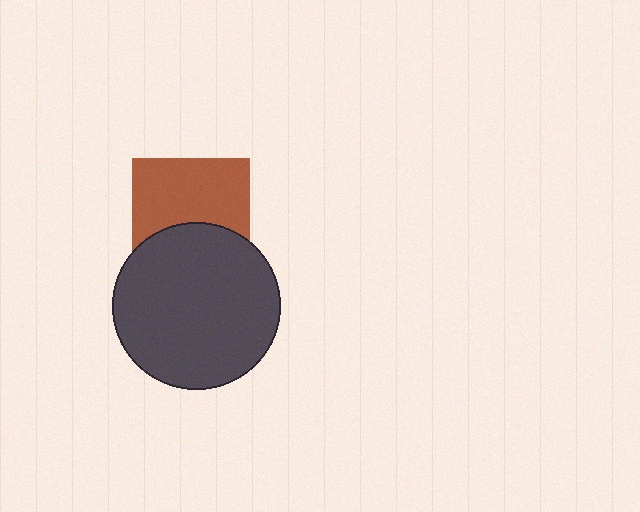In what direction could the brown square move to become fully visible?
The brown square could move up. That would shift it out from behind the dark gray circle entirely.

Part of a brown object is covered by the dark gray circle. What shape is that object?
It is a square.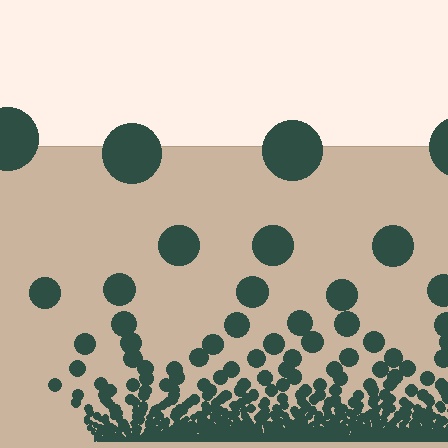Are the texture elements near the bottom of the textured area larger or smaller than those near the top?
Smaller. The gradient is inverted — elements near the bottom are smaller and denser.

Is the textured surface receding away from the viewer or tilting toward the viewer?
The surface appears to tilt toward the viewer. Texture elements get larger and sparser toward the top.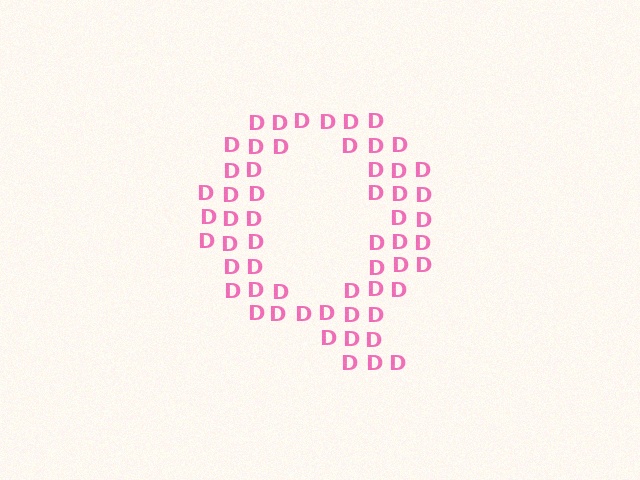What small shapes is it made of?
It is made of small letter D's.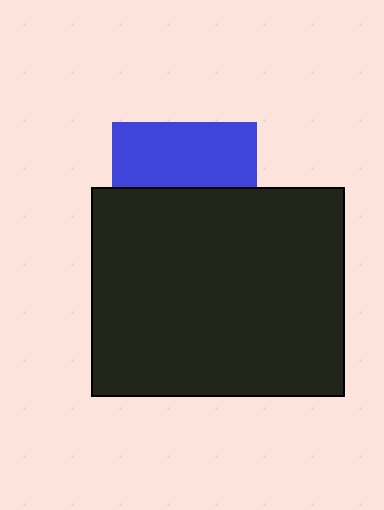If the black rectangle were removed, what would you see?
You would see the complete blue square.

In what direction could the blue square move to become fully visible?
The blue square could move up. That would shift it out from behind the black rectangle entirely.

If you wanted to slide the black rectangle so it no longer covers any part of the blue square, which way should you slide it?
Slide it down — that is the most direct way to separate the two shapes.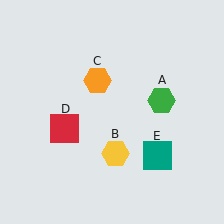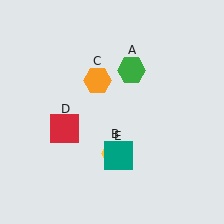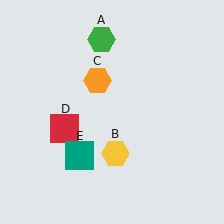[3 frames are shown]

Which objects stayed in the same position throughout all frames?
Yellow hexagon (object B) and orange hexagon (object C) and red square (object D) remained stationary.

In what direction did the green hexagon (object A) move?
The green hexagon (object A) moved up and to the left.